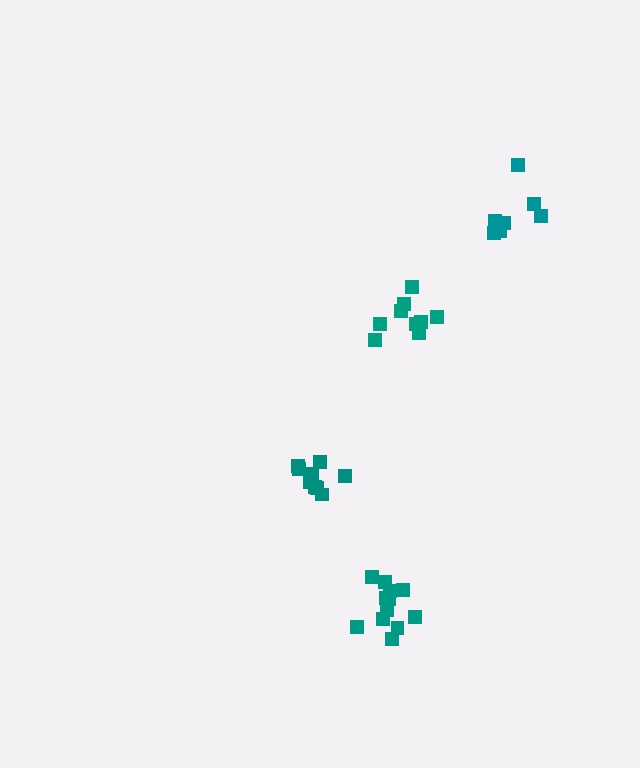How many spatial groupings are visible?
There are 4 spatial groupings.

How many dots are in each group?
Group 1: 12 dots, Group 2: 8 dots, Group 3: 9 dots, Group 4: 9 dots (38 total).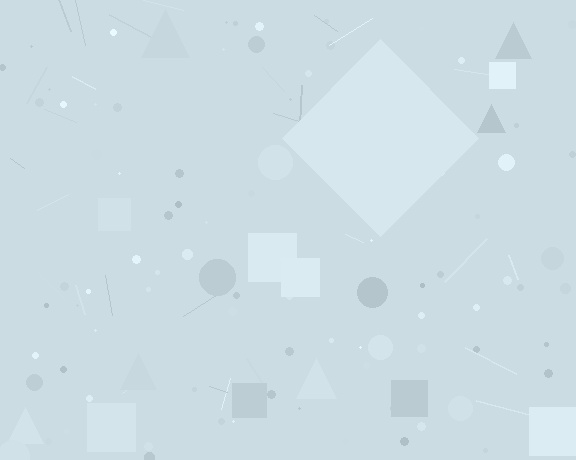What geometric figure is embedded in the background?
A diamond is embedded in the background.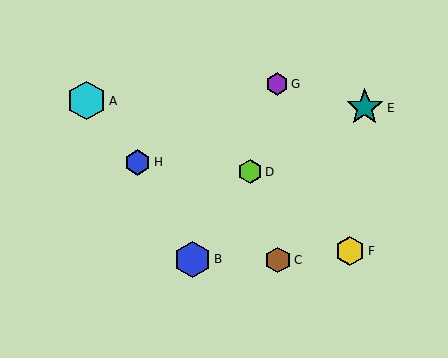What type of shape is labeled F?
Shape F is a yellow hexagon.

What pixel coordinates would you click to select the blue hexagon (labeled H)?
Click at (138, 162) to select the blue hexagon H.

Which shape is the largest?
The cyan hexagon (labeled A) is the largest.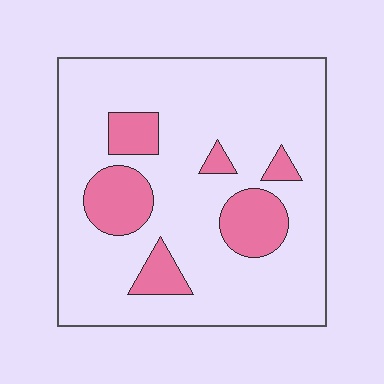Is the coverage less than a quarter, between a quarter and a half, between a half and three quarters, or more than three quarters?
Less than a quarter.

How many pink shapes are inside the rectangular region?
6.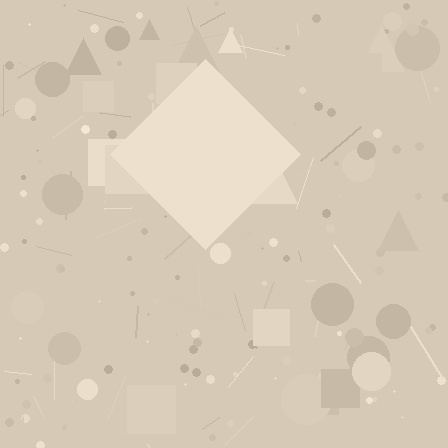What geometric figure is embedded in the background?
A diamond is embedded in the background.